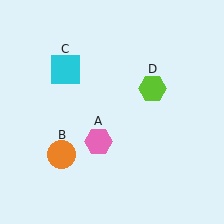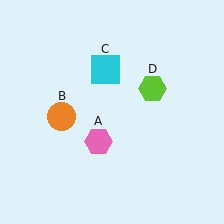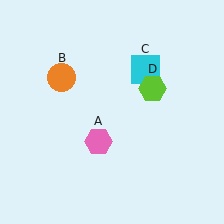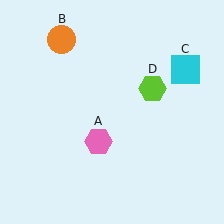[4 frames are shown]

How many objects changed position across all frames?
2 objects changed position: orange circle (object B), cyan square (object C).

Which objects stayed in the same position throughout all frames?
Pink hexagon (object A) and lime hexagon (object D) remained stationary.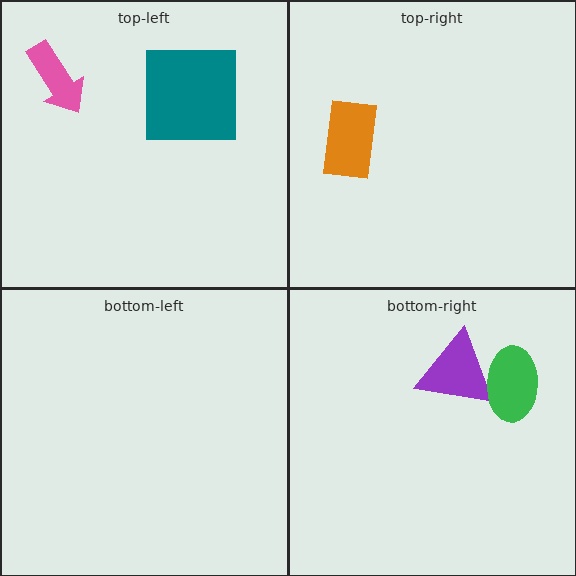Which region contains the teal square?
The top-left region.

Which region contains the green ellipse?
The bottom-right region.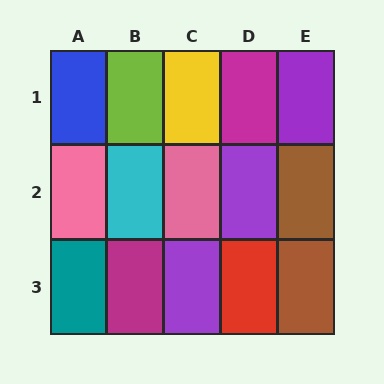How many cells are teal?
1 cell is teal.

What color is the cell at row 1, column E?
Purple.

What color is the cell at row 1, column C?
Yellow.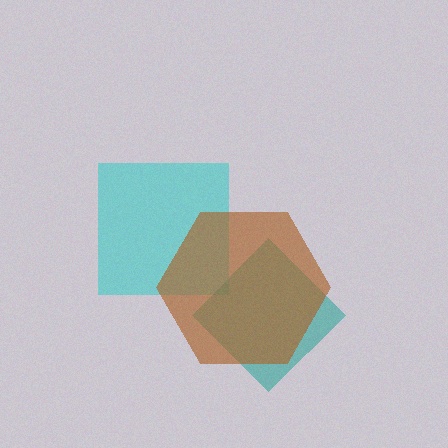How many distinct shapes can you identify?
There are 3 distinct shapes: a cyan square, a teal diamond, a brown hexagon.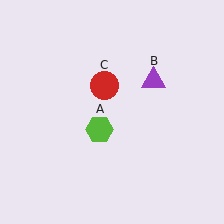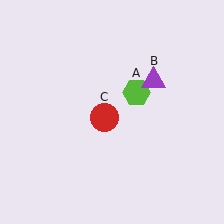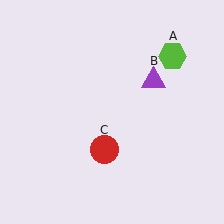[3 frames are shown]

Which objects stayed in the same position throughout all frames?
Purple triangle (object B) remained stationary.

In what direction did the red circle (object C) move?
The red circle (object C) moved down.